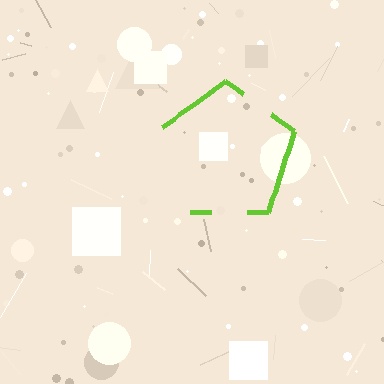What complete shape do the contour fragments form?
The contour fragments form a pentagon.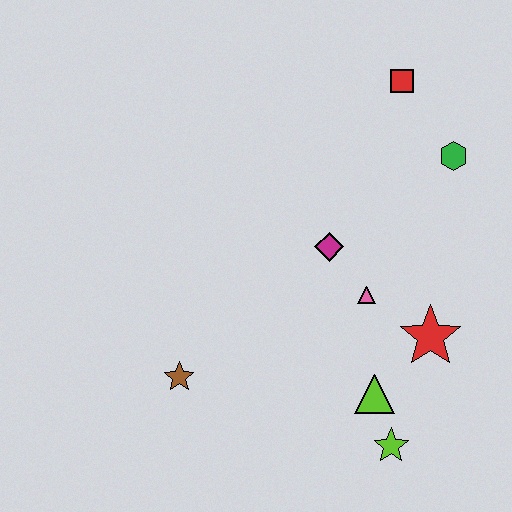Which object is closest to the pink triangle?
The magenta diamond is closest to the pink triangle.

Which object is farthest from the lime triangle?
The red square is farthest from the lime triangle.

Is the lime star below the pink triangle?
Yes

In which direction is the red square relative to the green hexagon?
The red square is above the green hexagon.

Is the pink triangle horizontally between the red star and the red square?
No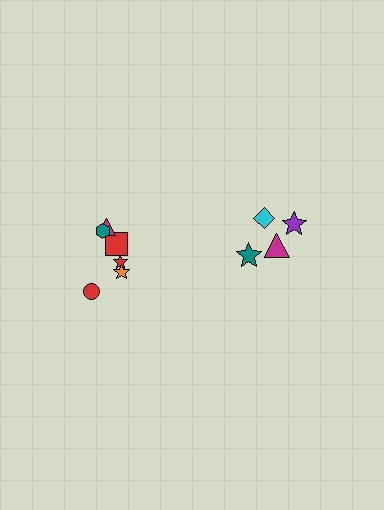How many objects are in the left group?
There are 6 objects.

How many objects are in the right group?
There are 4 objects.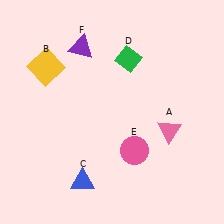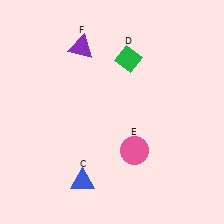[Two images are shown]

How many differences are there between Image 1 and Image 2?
There are 2 differences between the two images.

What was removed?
The yellow square (B), the pink triangle (A) were removed in Image 2.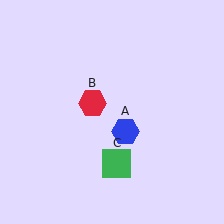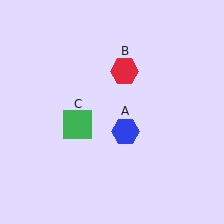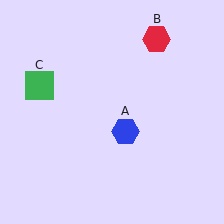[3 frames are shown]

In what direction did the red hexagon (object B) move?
The red hexagon (object B) moved up and to the right.